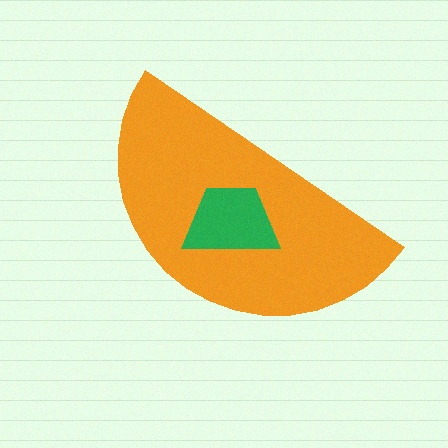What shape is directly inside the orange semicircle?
The green trapezoid.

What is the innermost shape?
The green trapezoid.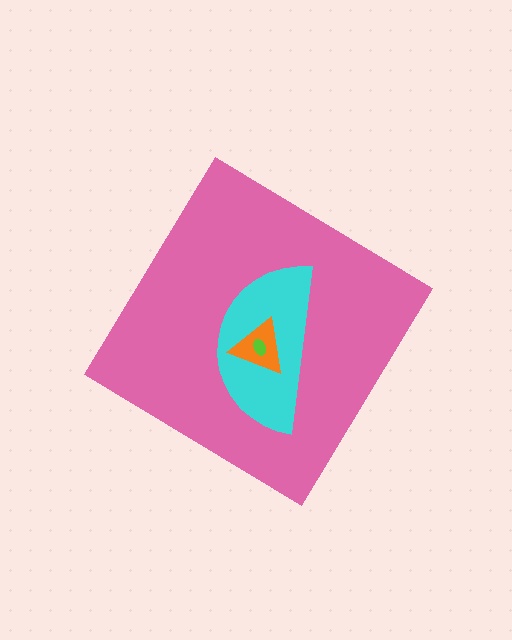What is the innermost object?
The lime ellipse.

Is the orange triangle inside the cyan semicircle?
Yes.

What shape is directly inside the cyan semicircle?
The orange triangle.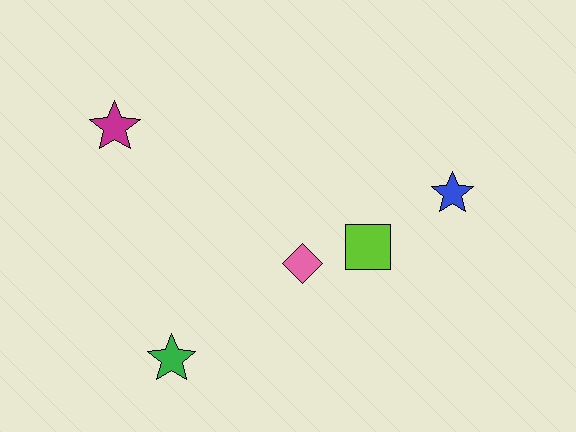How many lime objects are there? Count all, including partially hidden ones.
There is 1 lime object.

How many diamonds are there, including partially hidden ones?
There is 1 diamond.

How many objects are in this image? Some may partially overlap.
There are 5 objects.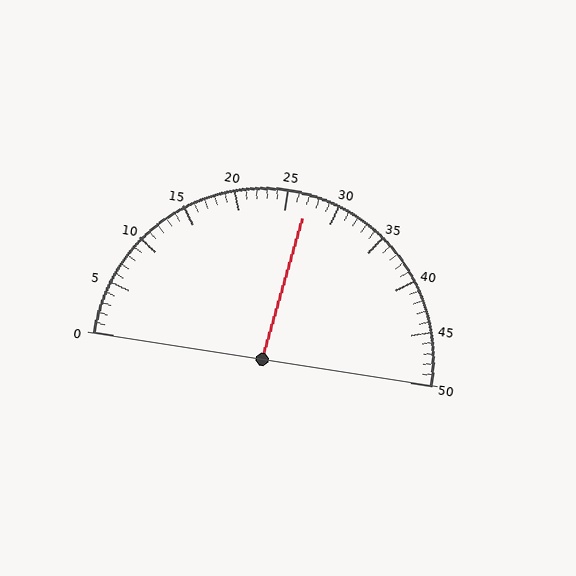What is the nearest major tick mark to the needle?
The nearest major tick mark is 25.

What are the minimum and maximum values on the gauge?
The gauge ranges from 0 to 50.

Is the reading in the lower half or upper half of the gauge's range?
The reading is in the upper half of the range (0 to 50).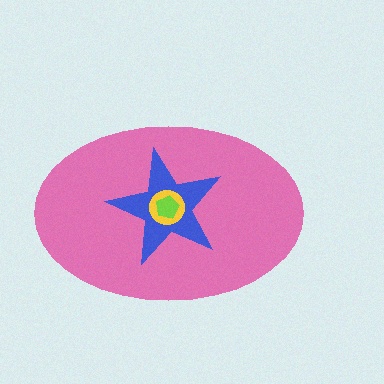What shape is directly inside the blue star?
The yellow circle.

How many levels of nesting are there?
4.